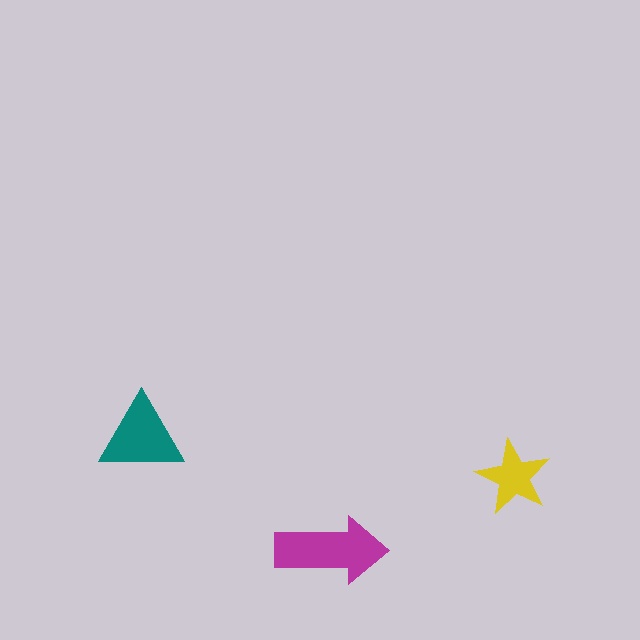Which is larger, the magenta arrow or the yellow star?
The magenta arrow.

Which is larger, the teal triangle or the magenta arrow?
The magenta arrow.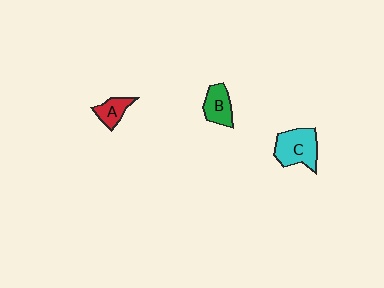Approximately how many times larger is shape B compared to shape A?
Approximately 1.2 times.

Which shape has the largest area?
Shape C (cyan).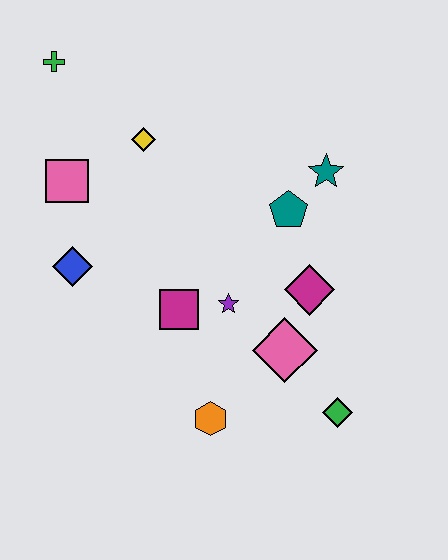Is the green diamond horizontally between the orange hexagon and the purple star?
No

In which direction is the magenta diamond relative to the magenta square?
The magenta diamond is to the right of the magenta square.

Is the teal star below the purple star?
No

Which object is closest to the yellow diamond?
The pink square is closest to the yellow diamond.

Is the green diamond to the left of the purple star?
No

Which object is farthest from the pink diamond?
The green cross is farthest from the pink diamond.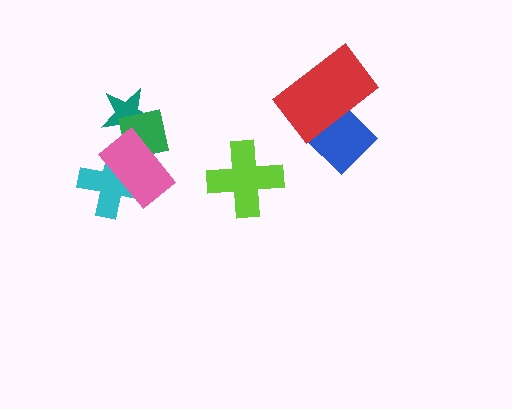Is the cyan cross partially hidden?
Yes, it is partially covered by another shape.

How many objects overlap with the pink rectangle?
3 objects overlap with the pink rectangle.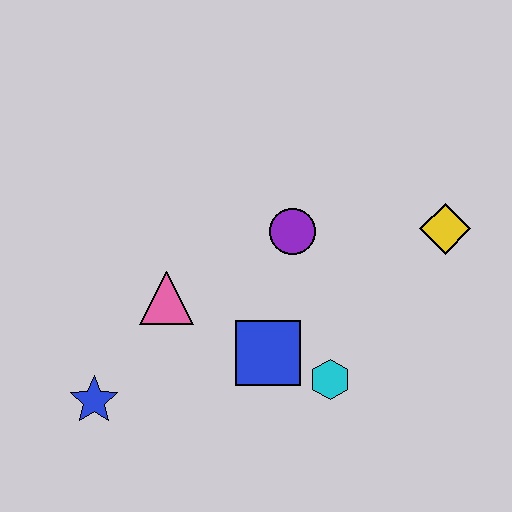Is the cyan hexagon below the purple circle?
Yes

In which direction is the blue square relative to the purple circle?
The blue square is below the purple circle.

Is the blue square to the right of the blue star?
Yes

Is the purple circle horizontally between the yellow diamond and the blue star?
Yes